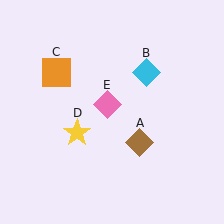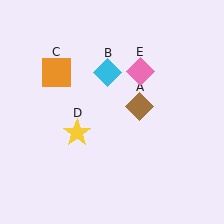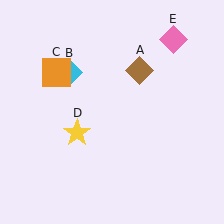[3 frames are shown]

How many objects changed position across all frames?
3 objects changed position: brown diamond (object A), cyan diamond (object B), pink diamond (object E).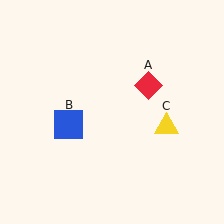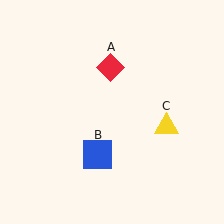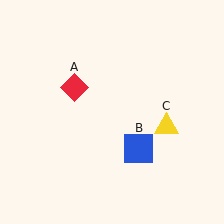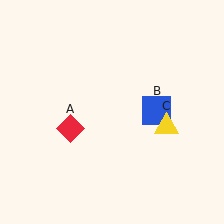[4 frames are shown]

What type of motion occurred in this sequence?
The red diamond (object A), blue square (object B) rotated counterclockwise around the center of the scene.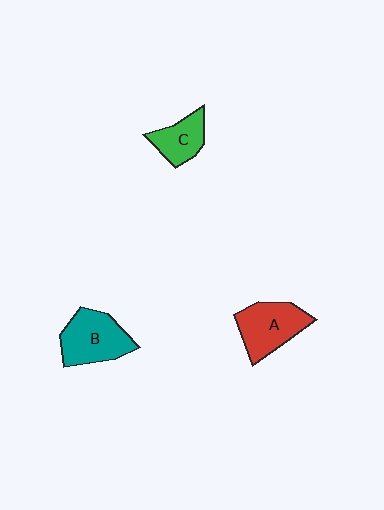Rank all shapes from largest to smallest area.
From largest to smallest: B (teal), A (red), C (green).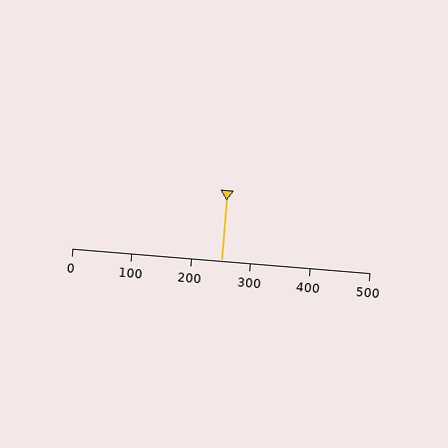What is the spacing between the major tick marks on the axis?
The major ticks are spaced 100 apart.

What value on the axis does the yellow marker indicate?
The marker indicates approximately 250.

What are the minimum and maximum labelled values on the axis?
The axis runs from 0 to 500.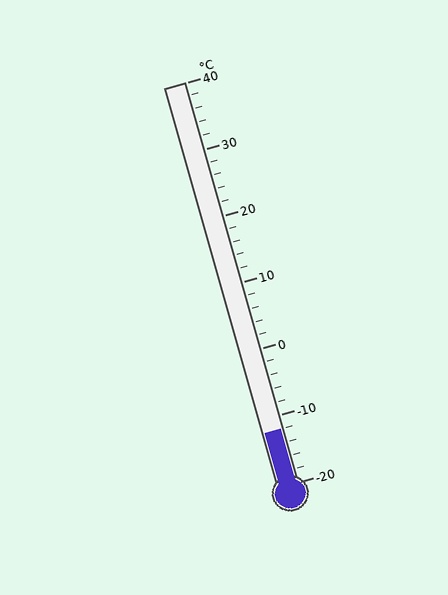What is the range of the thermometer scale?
The thermometer scale ranges from -20°C to 40°C.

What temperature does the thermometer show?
The thermometer shows approximately -12°C.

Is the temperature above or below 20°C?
The temperature is below 20°C.